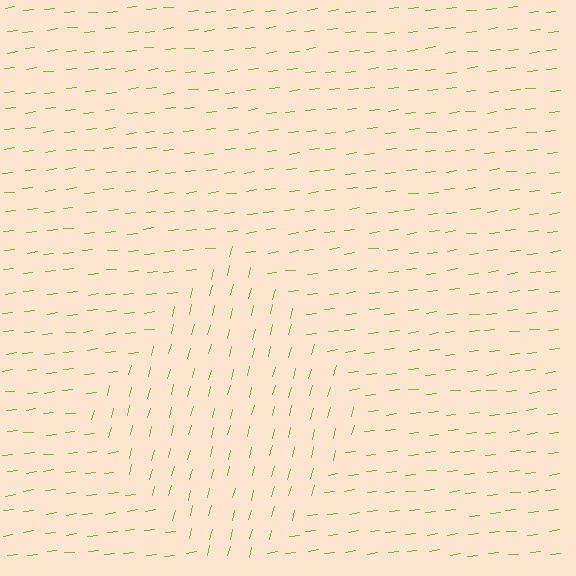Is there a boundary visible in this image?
Yes, there is a texture boundary formed by a change in line orientation.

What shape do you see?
I see a diamond.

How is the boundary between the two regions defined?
The boundary is defined purely by a change in line orientation (approximately 69 degrees difference). All lines are the same color and thickness.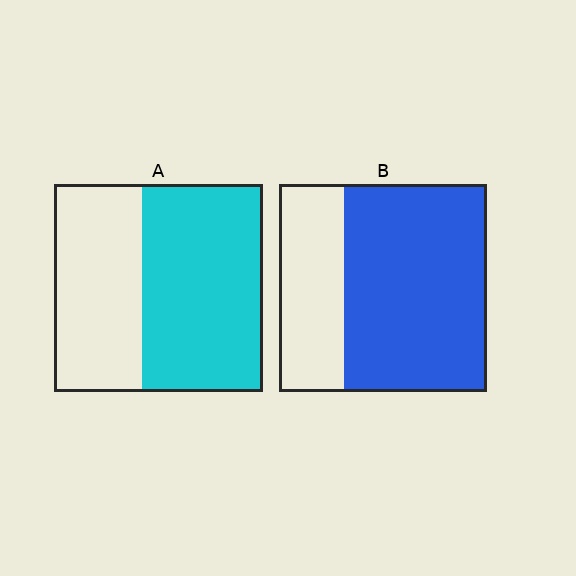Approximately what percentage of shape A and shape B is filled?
A is approximately 60% and B is approximately 70%.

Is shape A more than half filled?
Yes.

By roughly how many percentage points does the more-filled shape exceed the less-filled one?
By roughly 10 percentage points (B over A).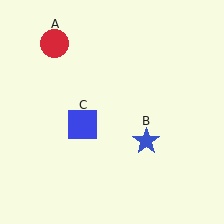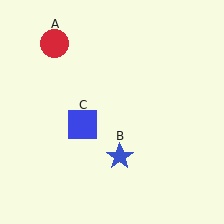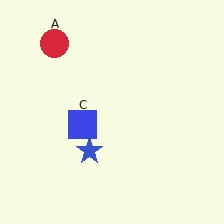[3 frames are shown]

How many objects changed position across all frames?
1 object changed position: blue star (object B).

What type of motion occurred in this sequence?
The blue star (object B) rotated clockwise around the center of the scene.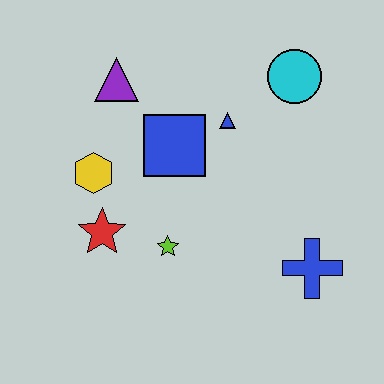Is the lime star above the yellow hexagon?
No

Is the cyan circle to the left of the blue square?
No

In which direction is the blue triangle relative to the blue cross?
The blue triangle is above the blue cross.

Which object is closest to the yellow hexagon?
The red star is closest to the yellow hexagon.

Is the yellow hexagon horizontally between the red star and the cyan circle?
No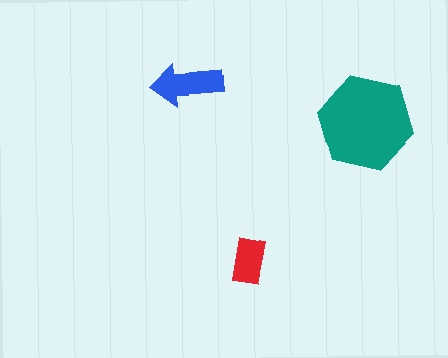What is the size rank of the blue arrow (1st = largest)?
2nd.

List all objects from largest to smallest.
The teal hexagon, the blue arrow, the red rectangle.